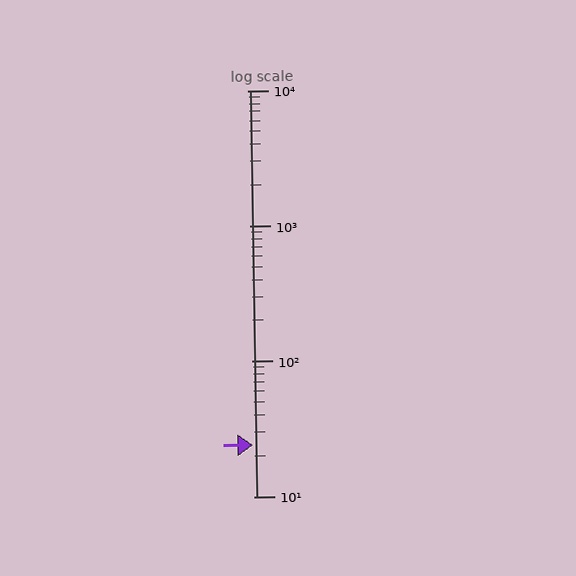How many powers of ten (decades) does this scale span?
The scale spans 3 decades, from 10 to 10000.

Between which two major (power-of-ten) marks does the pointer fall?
The pointer is between 10 and 100.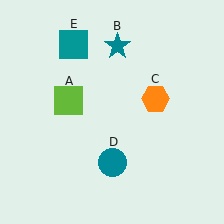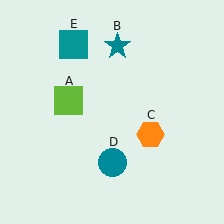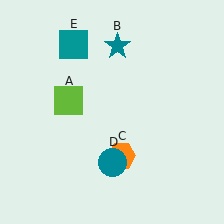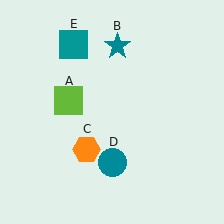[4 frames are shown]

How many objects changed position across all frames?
1 object changed position: orange hexagon (object C).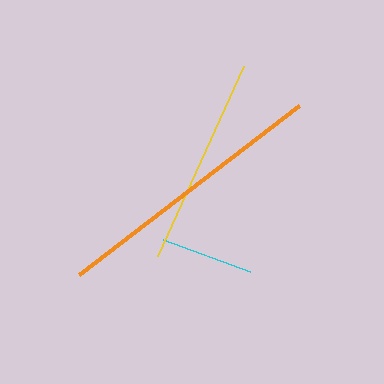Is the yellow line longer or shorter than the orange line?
The orange line is longer than the yellow line.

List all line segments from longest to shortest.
From longest to shortest: orange, yellow, cyan.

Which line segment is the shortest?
The cyan line is the shortest at approximately 93 pixels.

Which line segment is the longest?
The orange line is the longest at approximately 277 pixels.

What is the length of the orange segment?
The orange segment is approximately 277 pixels long.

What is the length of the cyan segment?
The cyan segment is approximately 93 pixels long.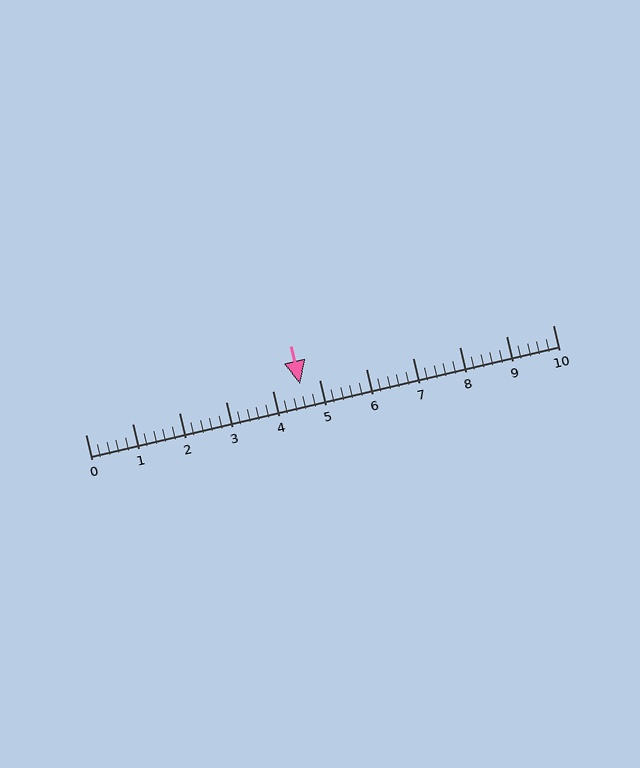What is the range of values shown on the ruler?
The ruler shows values from 0 to 10.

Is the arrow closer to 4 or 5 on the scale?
The arrow is closer to 5.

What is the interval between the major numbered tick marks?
The major tick marks are spaced 1 units apart.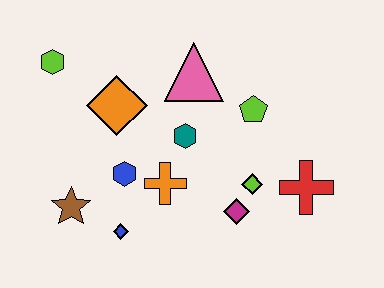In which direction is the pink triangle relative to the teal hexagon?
The pink triangle is above the teal hexagon.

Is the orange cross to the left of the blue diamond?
No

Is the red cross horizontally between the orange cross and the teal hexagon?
No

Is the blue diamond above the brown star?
No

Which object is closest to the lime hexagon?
The orange diamond is closest to the lime hexagon.